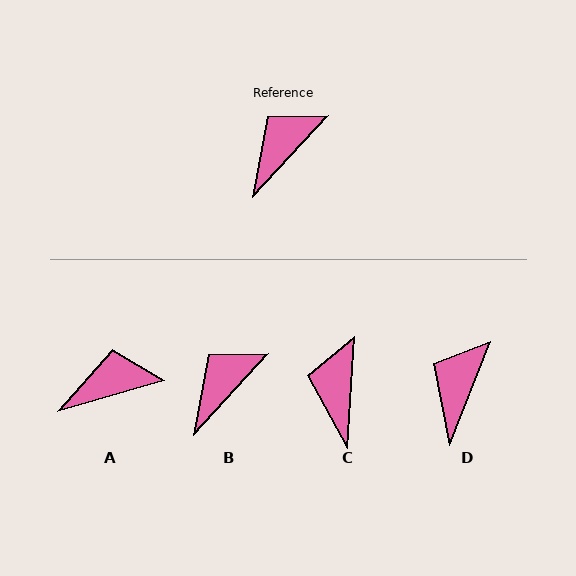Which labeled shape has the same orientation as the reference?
B.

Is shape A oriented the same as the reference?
No, it is off by about 31 degrees.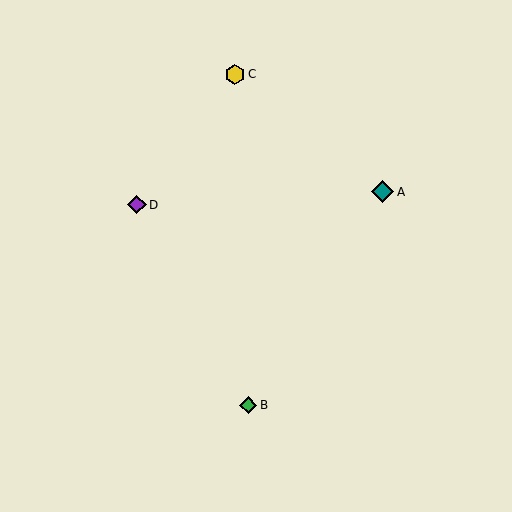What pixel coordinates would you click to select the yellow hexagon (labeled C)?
Click at (235, 74) to select the yellow hexagon C.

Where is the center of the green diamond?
The center of the green diamond is at (248, 405).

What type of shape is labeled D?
Shape D is a purple diamond.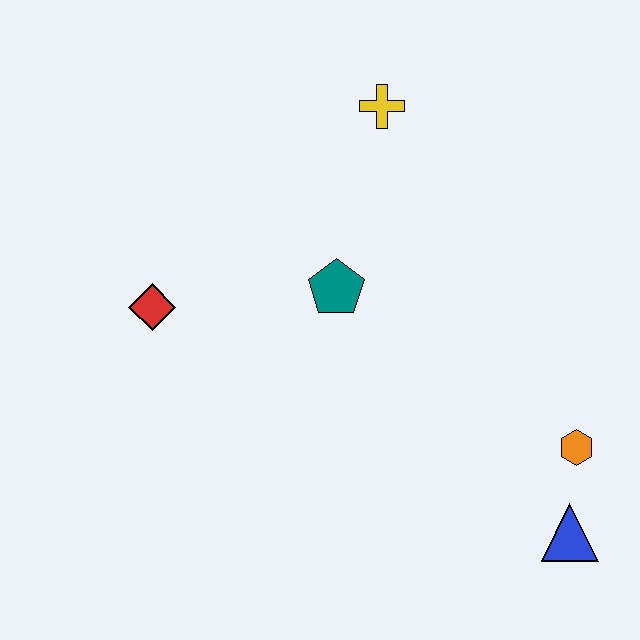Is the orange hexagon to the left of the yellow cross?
No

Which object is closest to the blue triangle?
The orange hexagon is closest to the blue triangle.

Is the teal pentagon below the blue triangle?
No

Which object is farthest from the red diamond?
The blue triangle is farthest from the red diamond.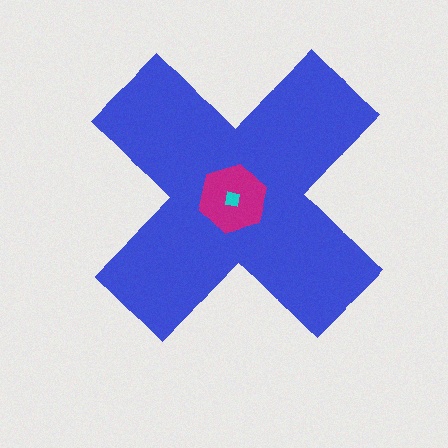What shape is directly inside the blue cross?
The magenta hexagon.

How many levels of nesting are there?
3.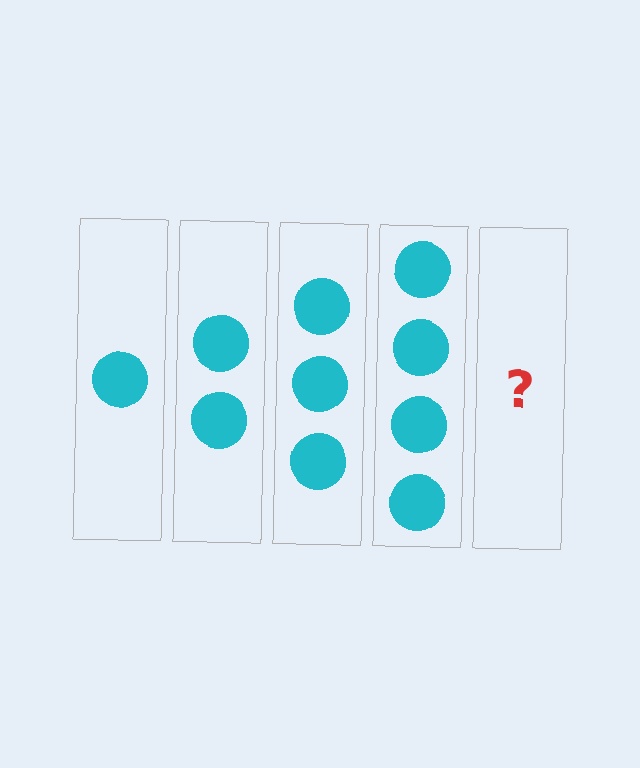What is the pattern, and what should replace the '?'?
The pattern is that each step adds one more circle. The '?' should be 5 circles.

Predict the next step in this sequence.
The next step is 5 circles.